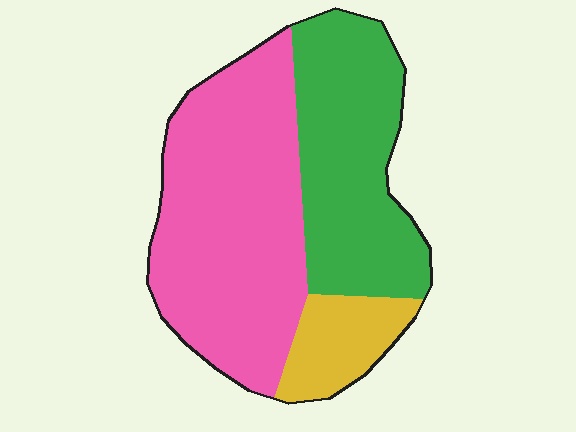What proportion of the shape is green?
Green takes up about three eighths (3/8) of the shape.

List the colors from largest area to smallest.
From largest to smallest: pink, green, yellow.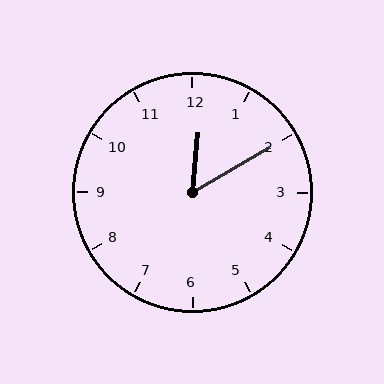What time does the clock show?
12:10.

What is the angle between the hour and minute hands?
Approximately 55 degrees.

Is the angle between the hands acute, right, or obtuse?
It is acute.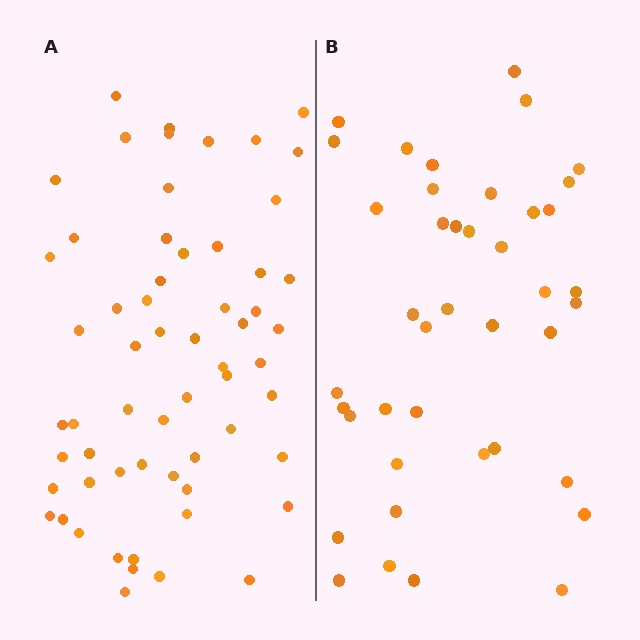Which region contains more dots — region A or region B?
Region A (the left region) has more dots.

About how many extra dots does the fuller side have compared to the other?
Region A has approximately 20 more dots than region B.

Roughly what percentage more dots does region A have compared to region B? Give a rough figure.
About 45% more.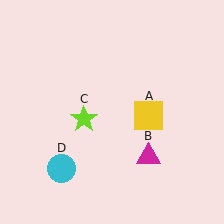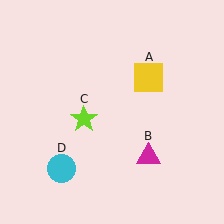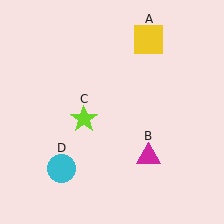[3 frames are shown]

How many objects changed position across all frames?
1 object changed position: yellow square (object A).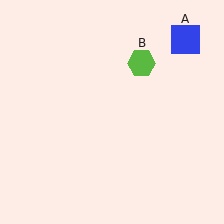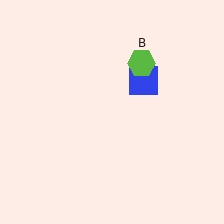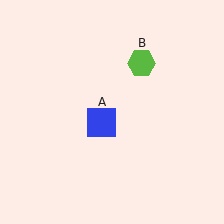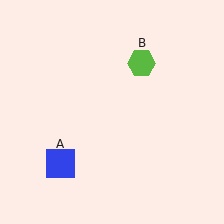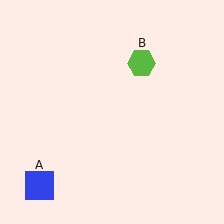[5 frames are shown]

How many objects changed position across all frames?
1 object changed position: blue square (object A).